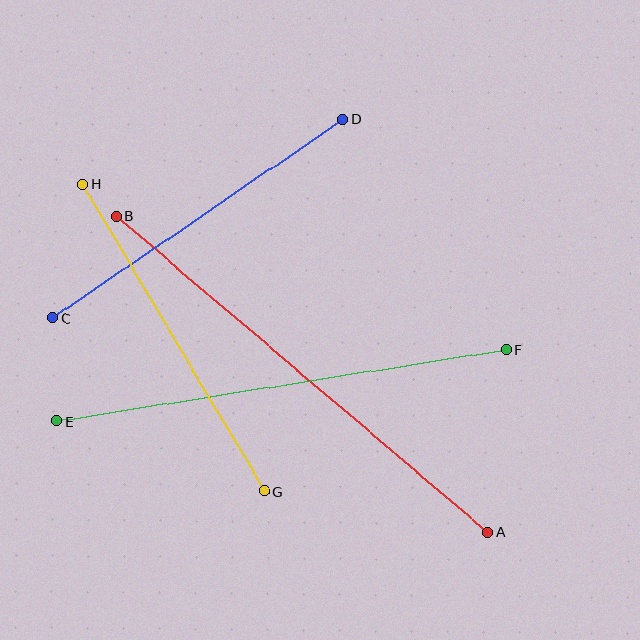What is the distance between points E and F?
The distance is approximately 454 pixels.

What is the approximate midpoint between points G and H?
The midpoint is at approximately (174, 338) pixels.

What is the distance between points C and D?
The distance is approximately 351 pixels.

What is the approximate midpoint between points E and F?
The midpoint is at approximately (281, 385) pixels.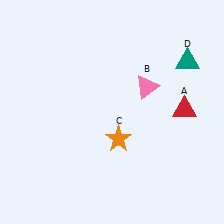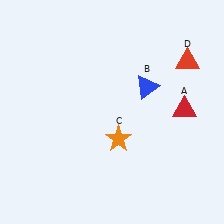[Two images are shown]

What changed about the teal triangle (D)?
In Image 1, D is teal. In Image 2, it changed to red.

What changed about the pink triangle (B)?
In Image 1, B is pink. In Image 2, it changed to blue.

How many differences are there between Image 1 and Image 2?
There are 2 differences between the two images.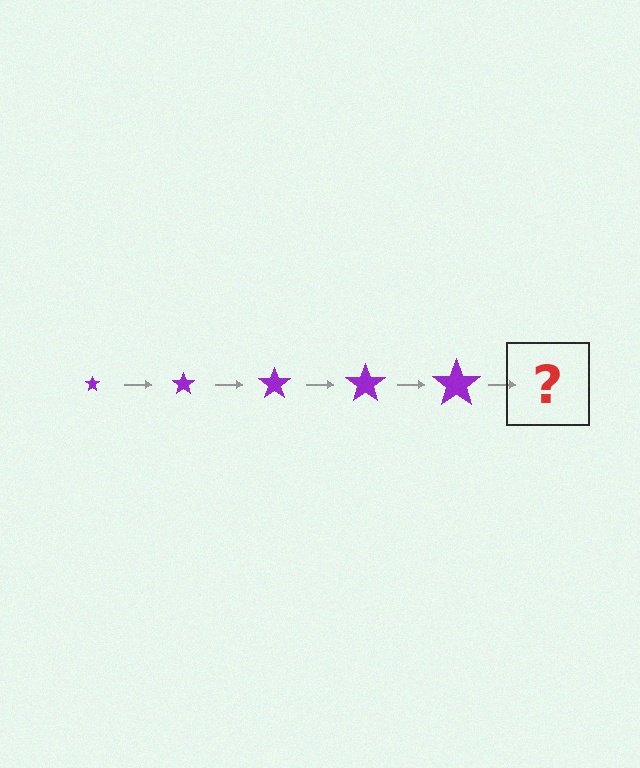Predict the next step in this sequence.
The next step is a purple star, larger than the previous one.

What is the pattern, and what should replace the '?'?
The pattern is that the star gets progressively larger each step. The '?' should be a purple star, larger than the previous one.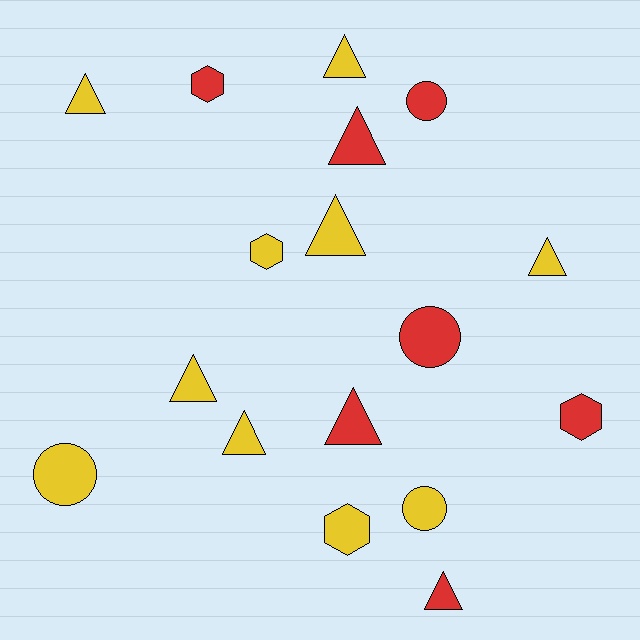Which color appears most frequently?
Yellow, with 10 objects.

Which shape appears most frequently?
Triangle, with 9 objects.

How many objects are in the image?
There are 17 objects.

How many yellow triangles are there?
There are 6 yellow triangles.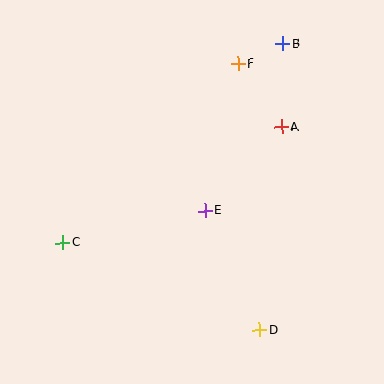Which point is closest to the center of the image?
Point E at (205, 211) is closest to the center.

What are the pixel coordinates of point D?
Point D is at (260, 330).